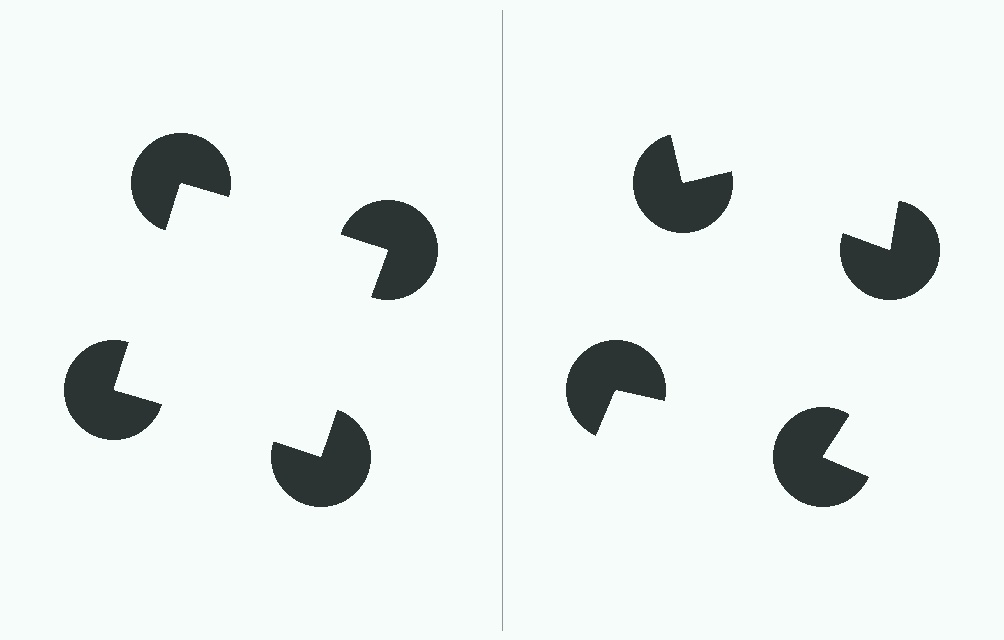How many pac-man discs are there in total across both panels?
8 — 4 on each side.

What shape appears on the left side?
An illusory square.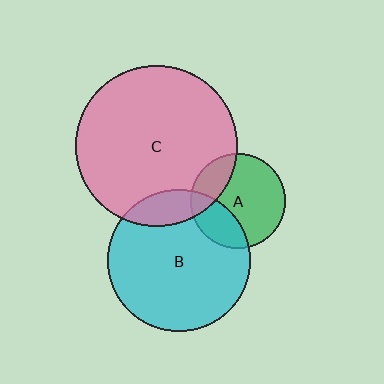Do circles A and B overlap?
Yes.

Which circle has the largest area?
Circle C (pink).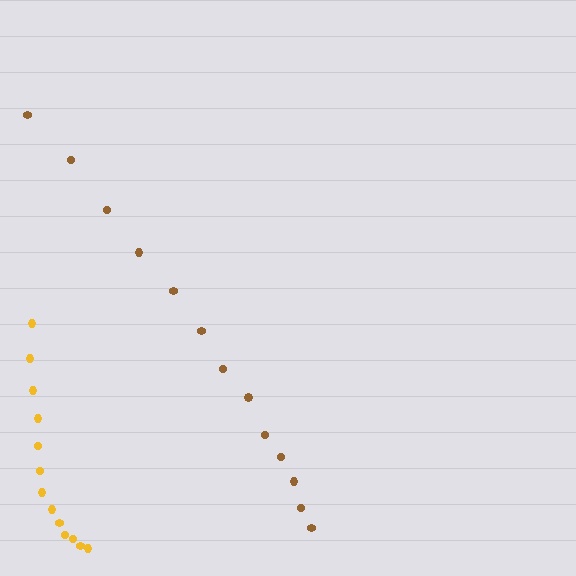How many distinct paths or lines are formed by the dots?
There are 2 distinct paths.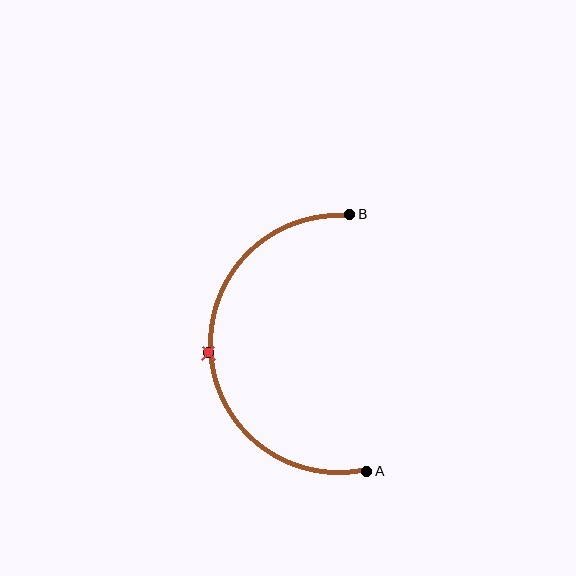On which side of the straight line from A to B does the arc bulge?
The arc bulges to the left of the straight line connecting A and B.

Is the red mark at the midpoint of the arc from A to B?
Yes. The red mark lies on the arc at equal arc-length from both A and B — it is the arc midpoint.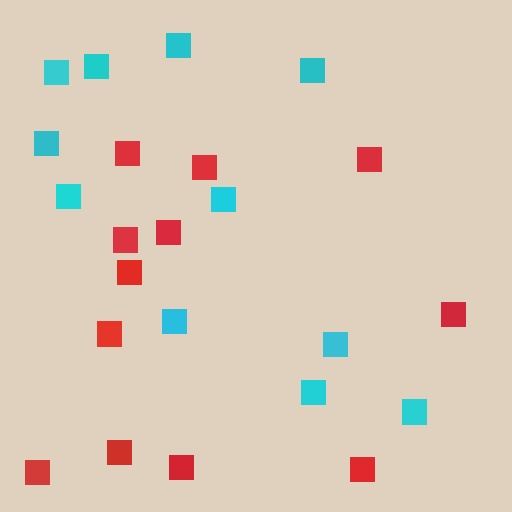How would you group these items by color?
There are 2 groups: one group of red squares (12) and one group of cyan squares (11).